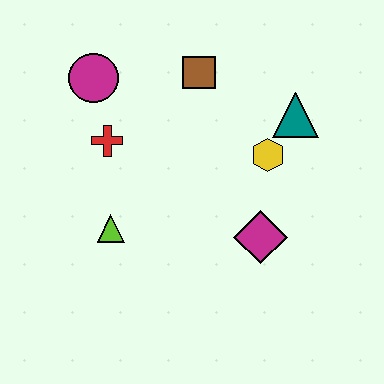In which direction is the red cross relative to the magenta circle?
The red cross is below the magenta circle.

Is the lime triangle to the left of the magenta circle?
No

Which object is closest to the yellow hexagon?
The teal triangle is closest to the yellow hexagon.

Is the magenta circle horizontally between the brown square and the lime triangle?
No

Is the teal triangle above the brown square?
No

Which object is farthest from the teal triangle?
The lime triangle is farthest from the teal triangle.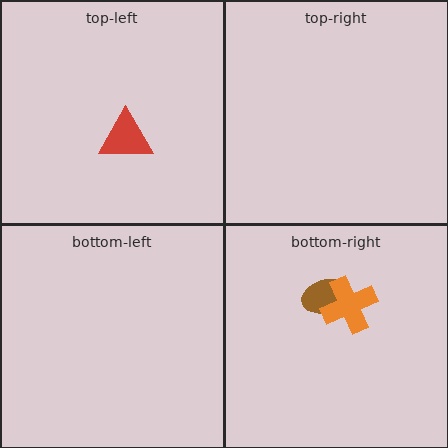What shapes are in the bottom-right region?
The brown ellipse, the orange cross.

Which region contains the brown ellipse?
The bottom-right region.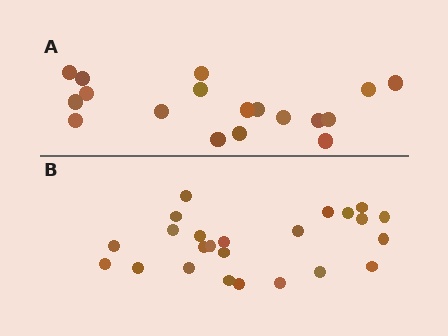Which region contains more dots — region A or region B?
Region B (the bottom region) has more dots.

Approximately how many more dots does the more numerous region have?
Region B has about 6 more dots than region A.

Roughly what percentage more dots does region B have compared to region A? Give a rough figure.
About 35% more.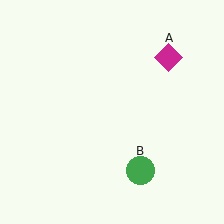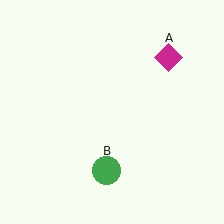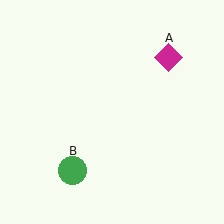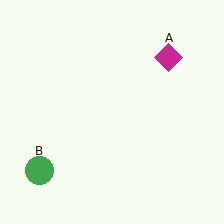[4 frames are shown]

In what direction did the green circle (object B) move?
The green circle (object B) moved left.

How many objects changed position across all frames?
1 object changed position: green circle (object B).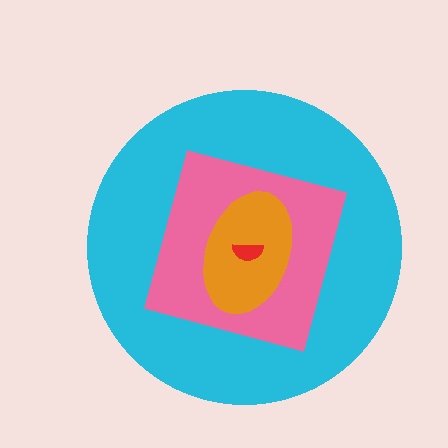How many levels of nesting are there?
4.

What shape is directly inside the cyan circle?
The pink diamond.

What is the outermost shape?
The cyan circle.